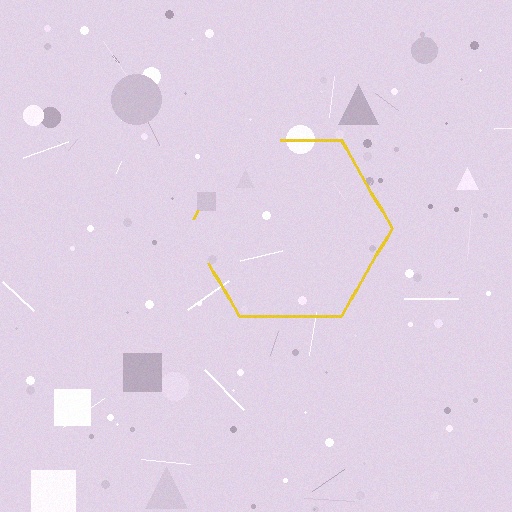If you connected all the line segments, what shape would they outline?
They would outline a hexagon.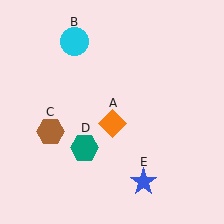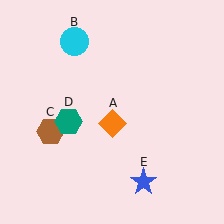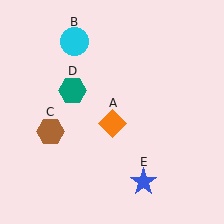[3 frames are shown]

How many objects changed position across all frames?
1 object changed position: teal hexagon (object D).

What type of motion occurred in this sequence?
The teal hexagon (object D) rotated clockwise around the center of the scene.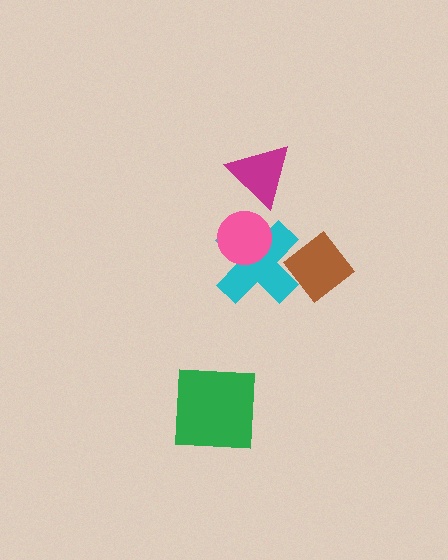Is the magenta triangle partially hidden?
No, no other shape covers it.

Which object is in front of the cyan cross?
The pink circle is in front of the cyan cross.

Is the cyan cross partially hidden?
Yes, it is partially covered by another shape.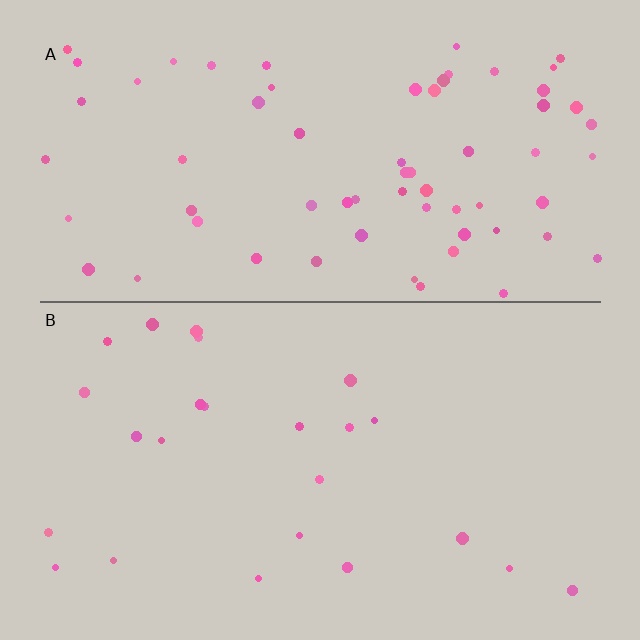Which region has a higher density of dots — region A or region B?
A (the top).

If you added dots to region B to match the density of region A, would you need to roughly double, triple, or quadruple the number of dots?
Approximately triple.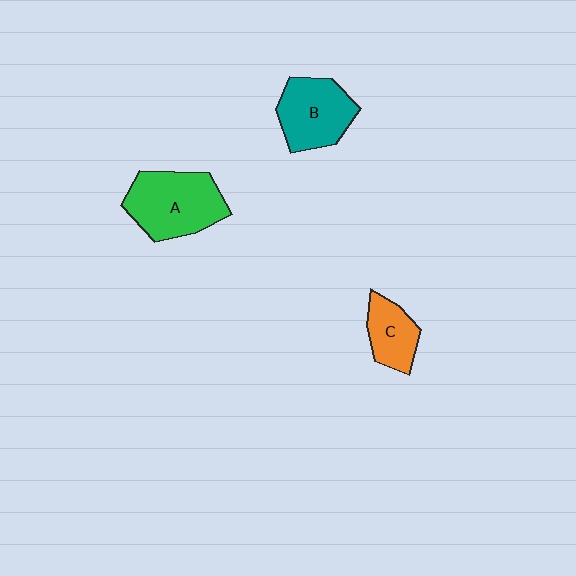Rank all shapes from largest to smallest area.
From largest to smallest: A (green), B (teal), C (orange).